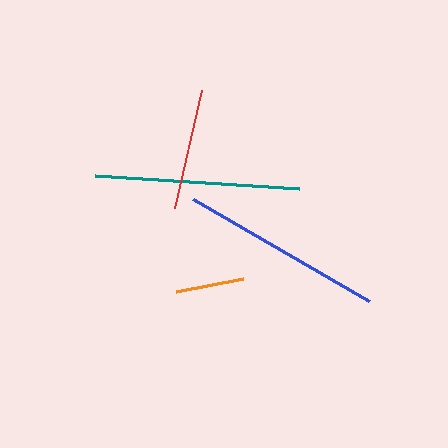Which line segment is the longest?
The teal line is the longest at approximately 205 pixels.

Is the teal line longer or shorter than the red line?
The teal line is longer than the red line.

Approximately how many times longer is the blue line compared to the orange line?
The blue line is approximately 3.0 times the length of the orange line.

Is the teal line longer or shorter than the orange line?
The teal line is longer than the orange line.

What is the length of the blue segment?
The blue segment is approximately 203 pixels long.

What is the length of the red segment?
The red segment is approximately 121 pixels long.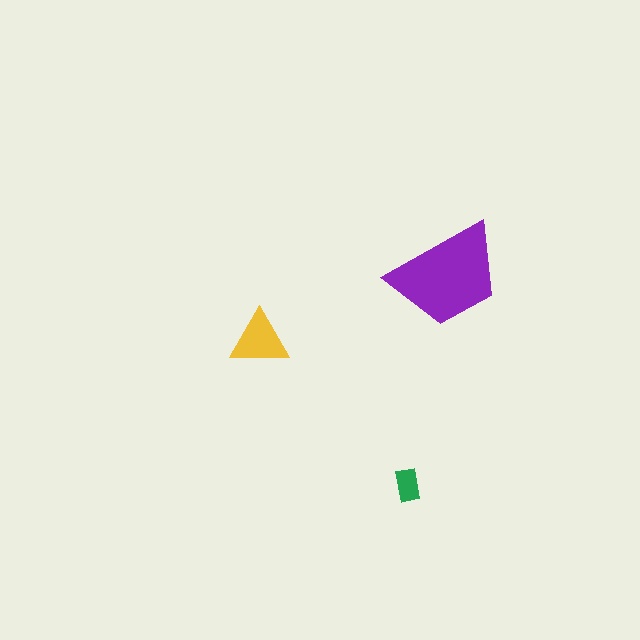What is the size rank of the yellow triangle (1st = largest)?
2nd.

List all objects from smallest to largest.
The green rectangle, the yellow triangle, the purple trapezoid.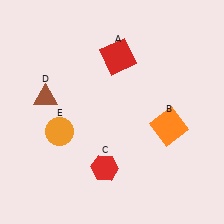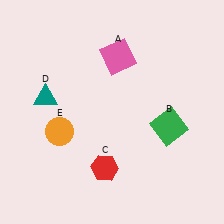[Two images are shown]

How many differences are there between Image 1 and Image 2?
There are 3 differences between the two images.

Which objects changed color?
A changed from red to pink. B changed from orange to green. D changed from brown to teal.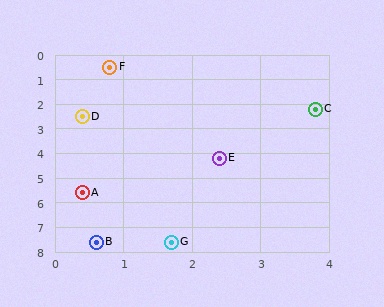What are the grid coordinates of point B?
Point B is at approximately (0.6, 7.6).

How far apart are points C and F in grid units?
Points C and F are about 3.4 grid units apart.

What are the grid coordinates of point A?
Point A is at approximately (0.4, 5.6).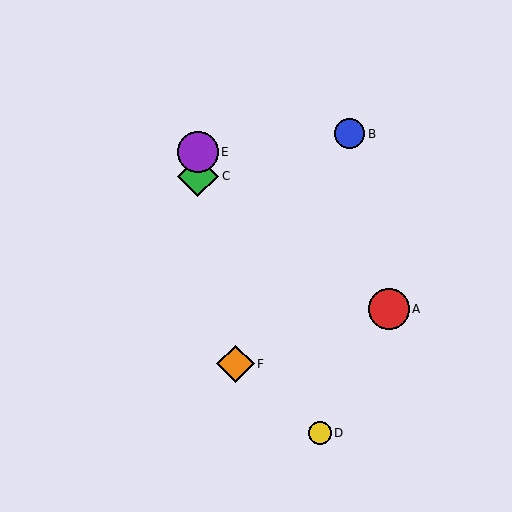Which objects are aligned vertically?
Objects C, E are aligned vertically.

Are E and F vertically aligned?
No, E is at x≈198 and F is at x≈235.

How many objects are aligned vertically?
2 objects (C, E) are aligned vertically.